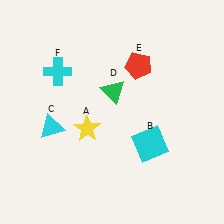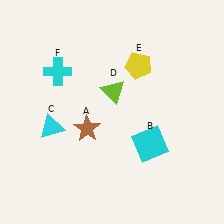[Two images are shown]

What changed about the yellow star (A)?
In Image 1, A is yellow. In Image 2, it changed to brown.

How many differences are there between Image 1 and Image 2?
There are 3 differences between the two images.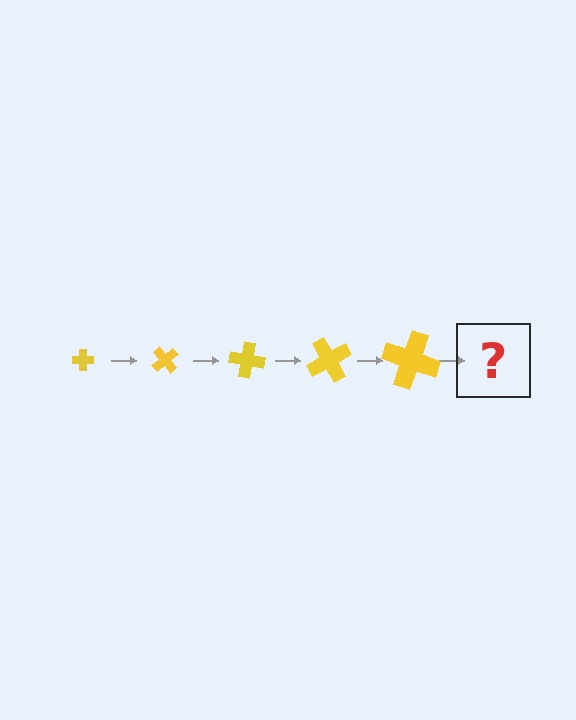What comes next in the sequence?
The next element should be a cross, larger than the previous one and rotated 250 degrees from the start.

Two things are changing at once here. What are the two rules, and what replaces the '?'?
The two rules are that the cross grows larger each step and it rotates 50 degrees each step. The '?' should be a cross, larger than the previous one and rotated 250 degrees from the start.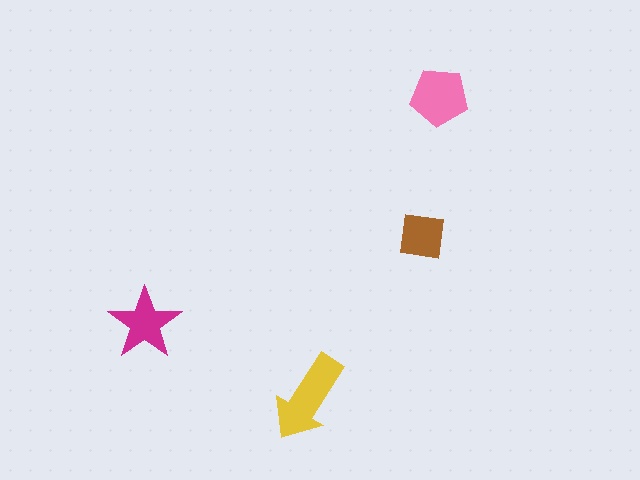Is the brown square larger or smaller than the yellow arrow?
Smaller.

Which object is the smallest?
The brown square.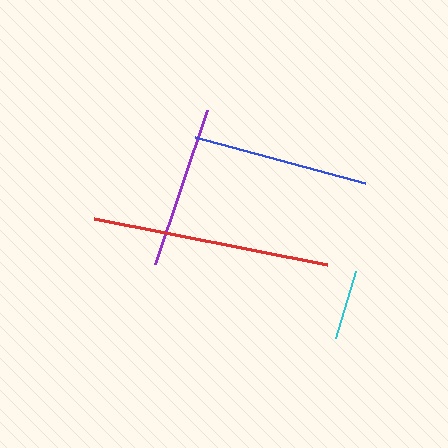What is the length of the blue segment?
The blue segment is approximately 176 pixels long.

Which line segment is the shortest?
The cyan line is the shortest at approximately 71 pixels.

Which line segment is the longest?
The red line is the longest at approximately 237 pixels.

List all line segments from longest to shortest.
From longest to shortest: red, blue, purple, cyan.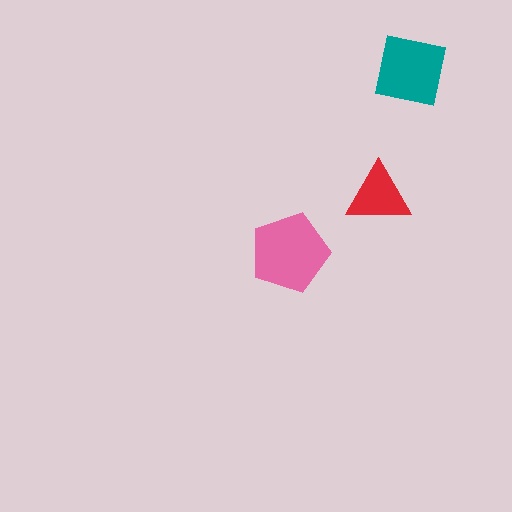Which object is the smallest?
The red triangle.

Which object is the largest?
The pink pentagon.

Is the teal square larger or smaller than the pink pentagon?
Smaller.